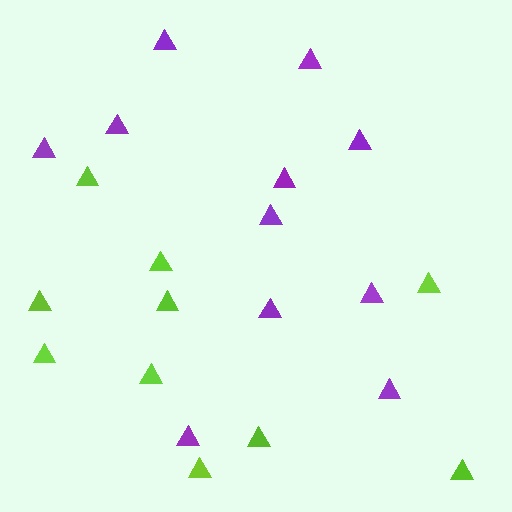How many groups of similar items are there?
There are 2 groups: one group of purple triangles (11) and one group of lime triangles (10).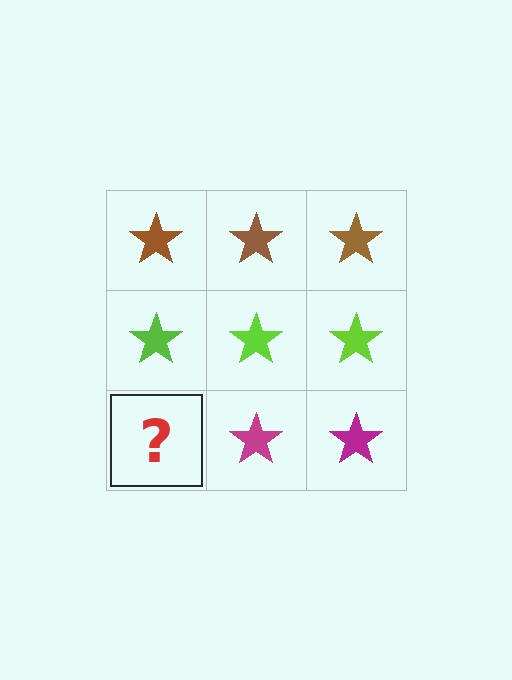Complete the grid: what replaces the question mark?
The question mark should be replaced with a magenta star.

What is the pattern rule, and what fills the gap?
The rule is that each row has a consistent color. The gap should be filled with a magenta star.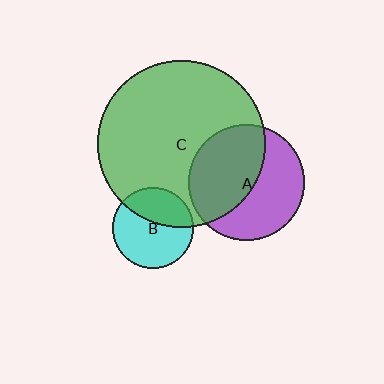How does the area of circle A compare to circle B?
Approximately 2.1 times.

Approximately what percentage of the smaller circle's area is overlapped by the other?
Approximately 40%.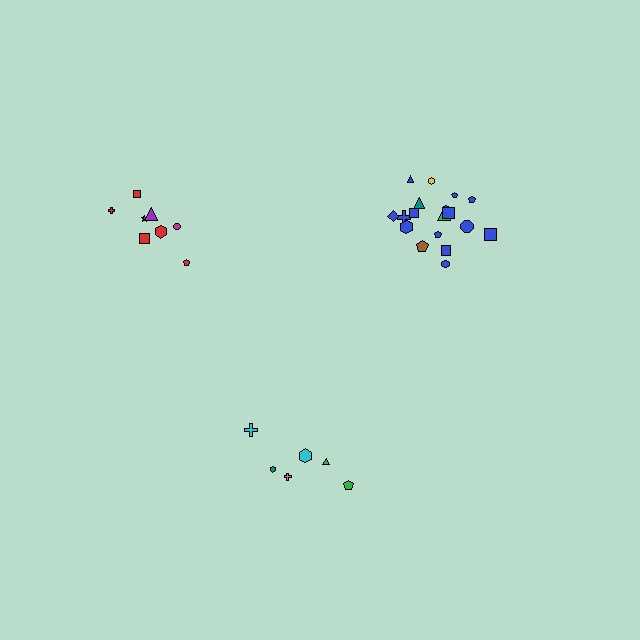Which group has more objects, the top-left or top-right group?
The top-right group.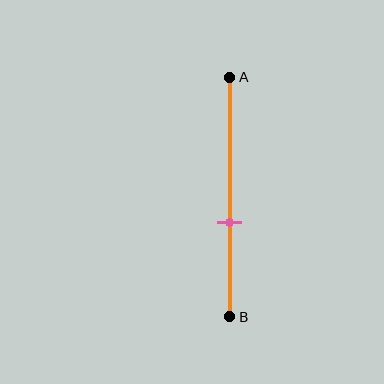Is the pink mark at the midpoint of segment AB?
No, the mark is at about 60% from A, not at the 50% midpoint.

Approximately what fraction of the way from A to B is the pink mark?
The pink mark is approximately 60% of the way from A to B.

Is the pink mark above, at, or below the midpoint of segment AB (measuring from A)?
The pink mark is below the midpoint of segment AB.